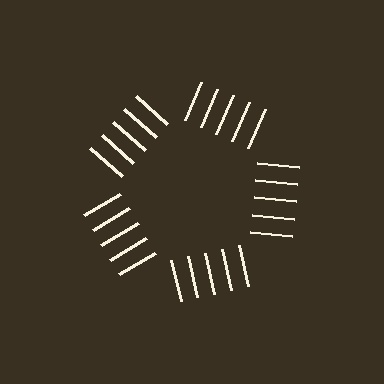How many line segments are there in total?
25 — 5 along each of the 5 edges.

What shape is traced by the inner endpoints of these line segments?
An illusory pentagon — the line segments terminate on its edges but no continuous stroke is drawn.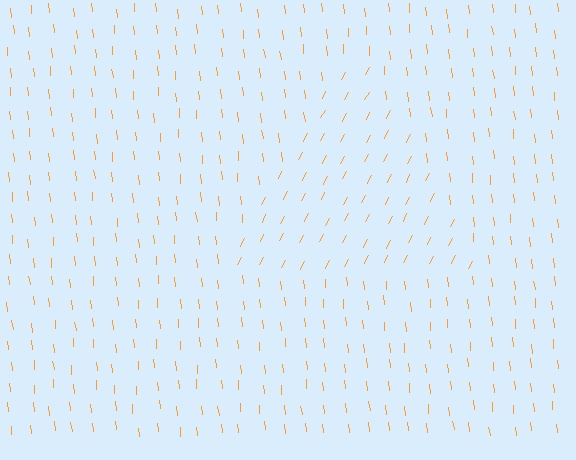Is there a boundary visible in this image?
Yes, there is a texture boundary formed by a change in line orientation.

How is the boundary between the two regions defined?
The boundary is defined purely by a change in line orientation (approximately 33 degrees difference). All lines are the same color and thickness.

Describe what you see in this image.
The image is filled with small orange line segments. A triangle region in the image has lines oriented differently from the surrounding lines, creating a visible texture boundary.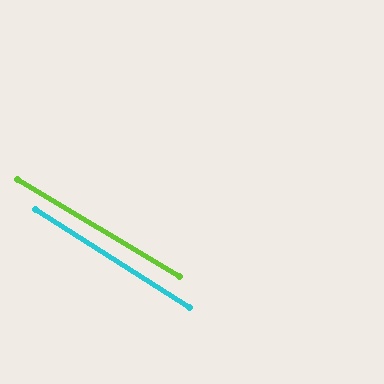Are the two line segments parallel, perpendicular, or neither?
Parallel — their directions differ by only 2.0°.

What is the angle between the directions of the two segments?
Approximately 2 degrees.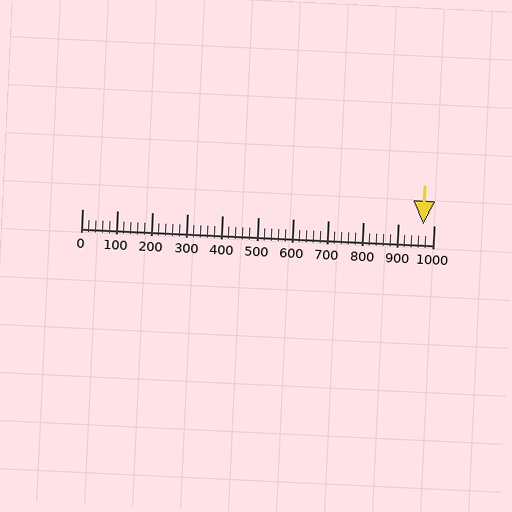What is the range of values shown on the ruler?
The ruler shows values from 0 to 1000.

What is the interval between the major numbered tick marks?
The major tick marks are spaced 100 units apart.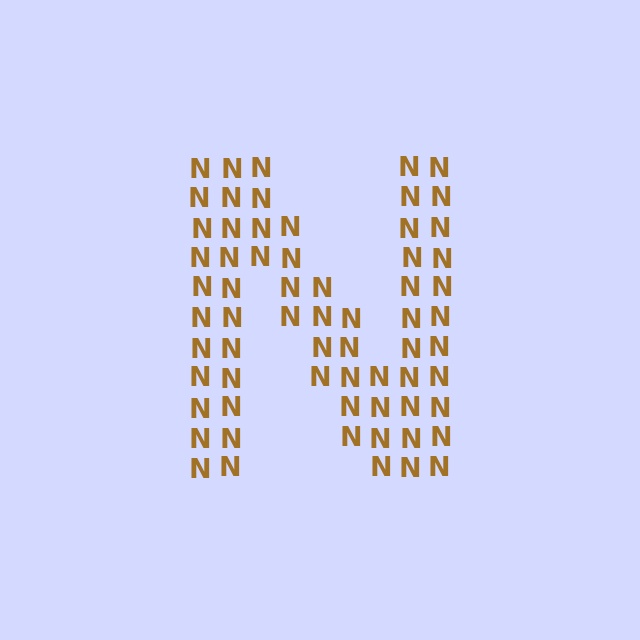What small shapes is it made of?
It is made of small letter N's.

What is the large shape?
The large shape is the letter N.